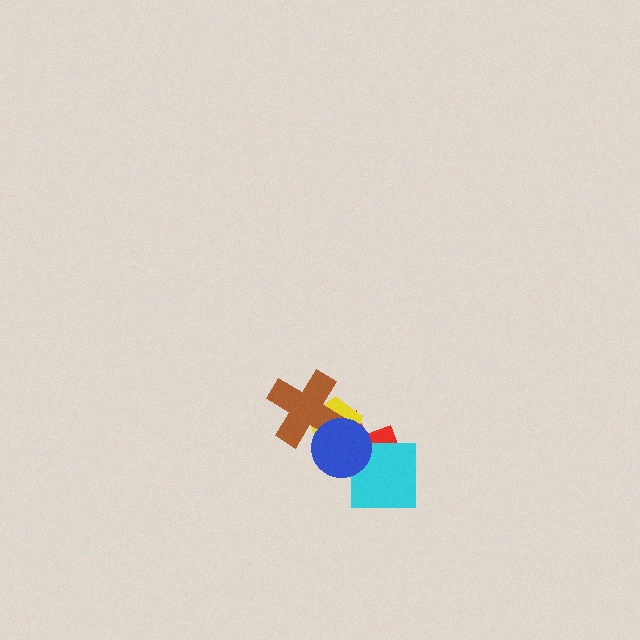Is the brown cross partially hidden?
Yes, it is partially covered by another shape.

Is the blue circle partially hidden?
No, no other shape covers it.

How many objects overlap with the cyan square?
2 objects overlap with the cyan square.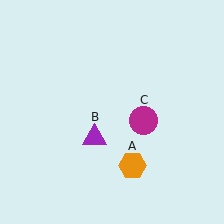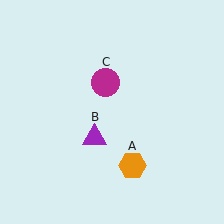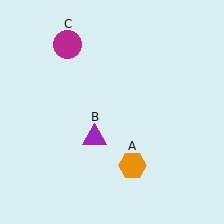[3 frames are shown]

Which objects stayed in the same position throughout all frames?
Orange hexagon (object A) and purple triangle (object B) remained stationary.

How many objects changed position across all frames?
1 object changed position: magenta circle (object C).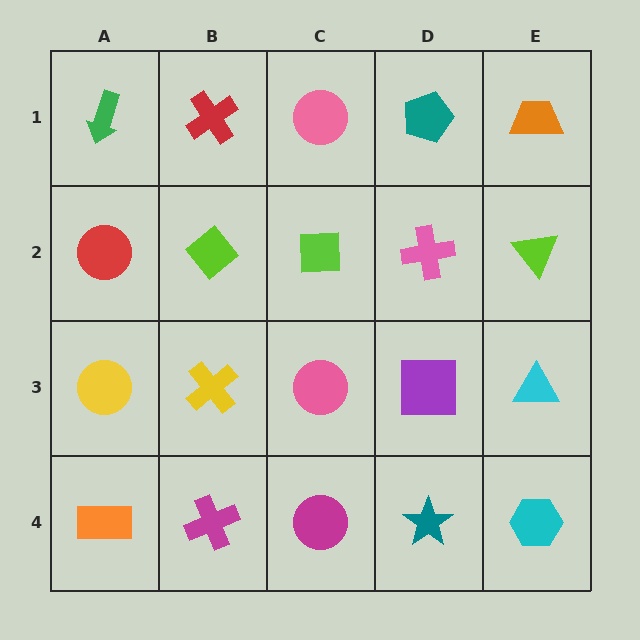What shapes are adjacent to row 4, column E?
A cyan triangle (row 3, column E), a teal star (row 4, column D).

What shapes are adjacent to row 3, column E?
A lime triangle (row 2, column E), a cyan hexagon (row 4, column E), a purple square (row 3, column D).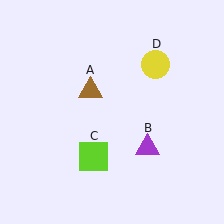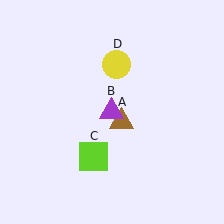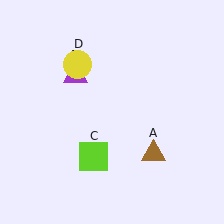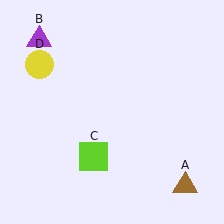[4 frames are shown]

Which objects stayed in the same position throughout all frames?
Lime square (object C) remained stationary.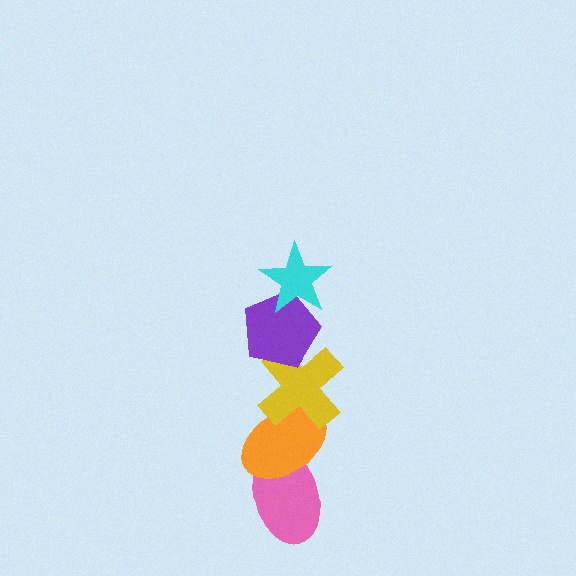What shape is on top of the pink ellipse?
The orange ellipse is on top of the pink ellipse.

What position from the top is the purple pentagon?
The purple pentagon is 2nd from the top.